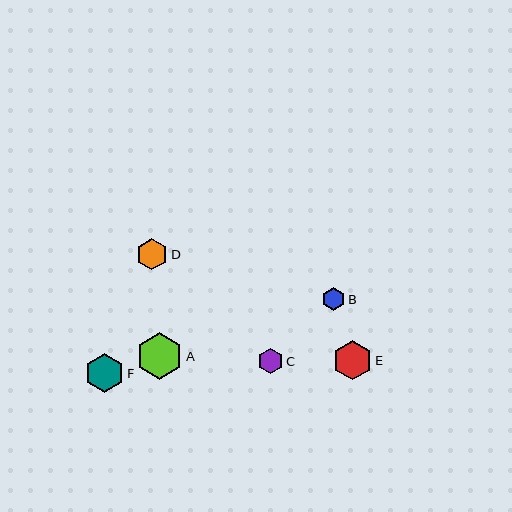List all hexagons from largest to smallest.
From largest to smallest: A, E, F, D, C, B.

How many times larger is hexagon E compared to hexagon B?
Hexagon E is approximately 1.7 times the size of hexagon B.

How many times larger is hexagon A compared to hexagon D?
Hexagon A is approximately 1.5 times the size of hexagon D.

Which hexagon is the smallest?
Hexagon B is the smallest with a size of approximately 23 pixels.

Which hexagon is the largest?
Hexagon A is the largest with a size of approximately 47 pixels.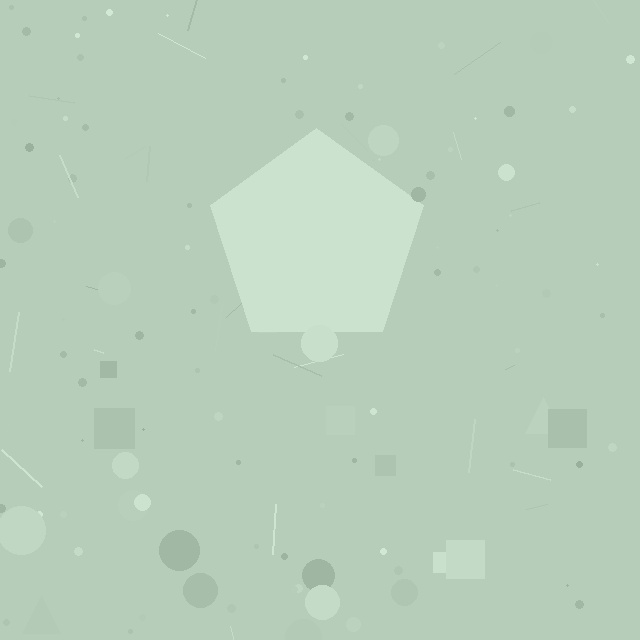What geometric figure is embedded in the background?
A pentagon is embedded in the background.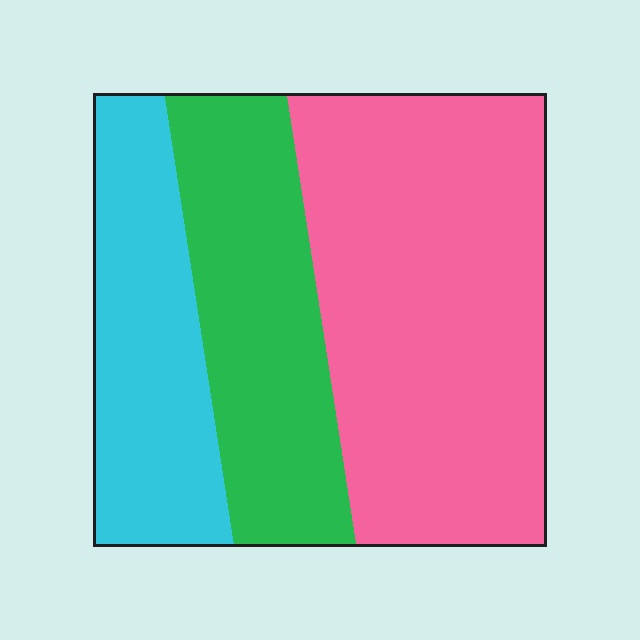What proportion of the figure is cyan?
Cyan covers about 25% of the figure.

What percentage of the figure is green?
Green covers about 25% of the figure.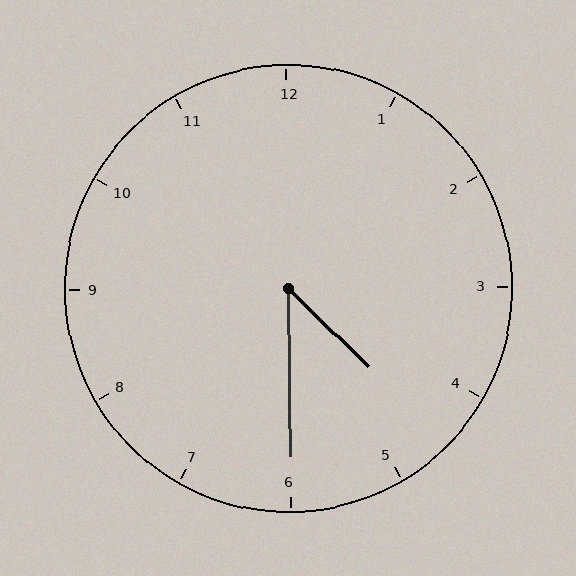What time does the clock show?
4:30.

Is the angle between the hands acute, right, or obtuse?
It is acute.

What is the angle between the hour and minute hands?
Approximately 45 degrees.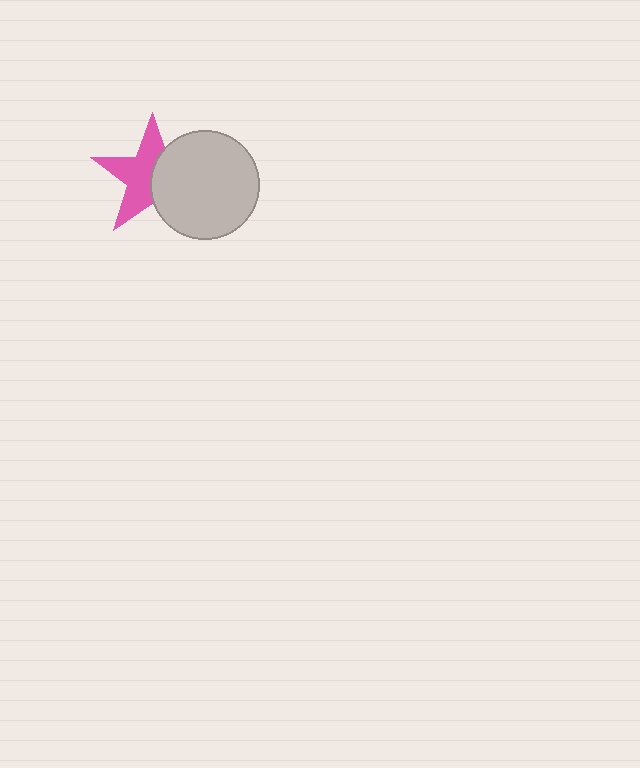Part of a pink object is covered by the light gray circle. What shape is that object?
It is a star.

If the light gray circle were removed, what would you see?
You would see the complete pink star.